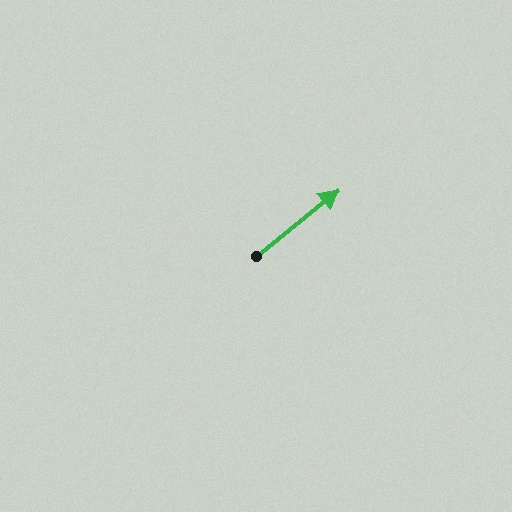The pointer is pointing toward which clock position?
Roughly 2 o'clock.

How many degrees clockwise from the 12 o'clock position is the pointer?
Approximately 51 degrees.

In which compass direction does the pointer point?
Northeast.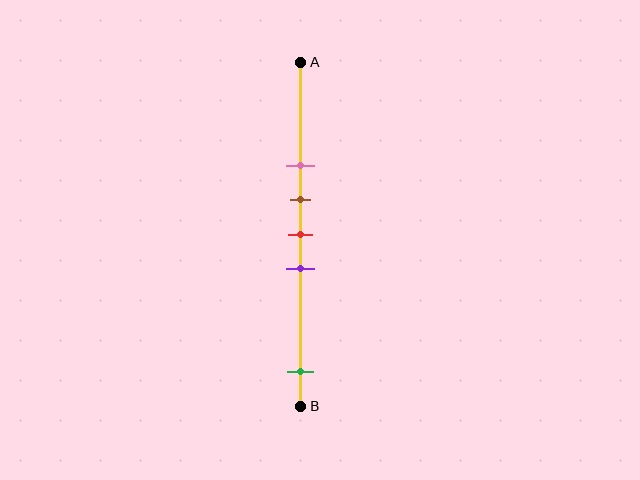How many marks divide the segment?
There are 5 marks dividing the segment.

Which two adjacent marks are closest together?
The brown and red marks are the closest adjacent pair.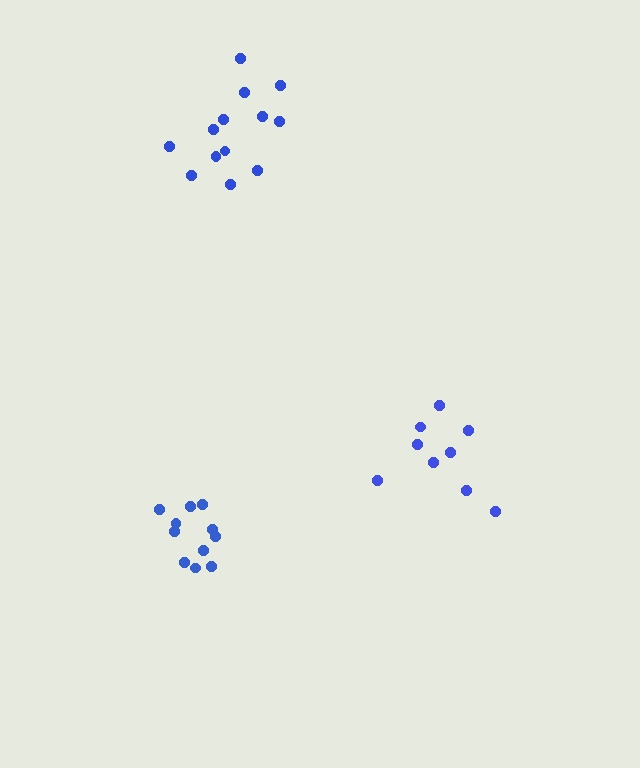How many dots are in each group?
Group 1: 13 dots, Group 2: 9 dots, Group 3: 11 dots (33 total).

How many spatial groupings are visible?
There are 3 spatial groupings.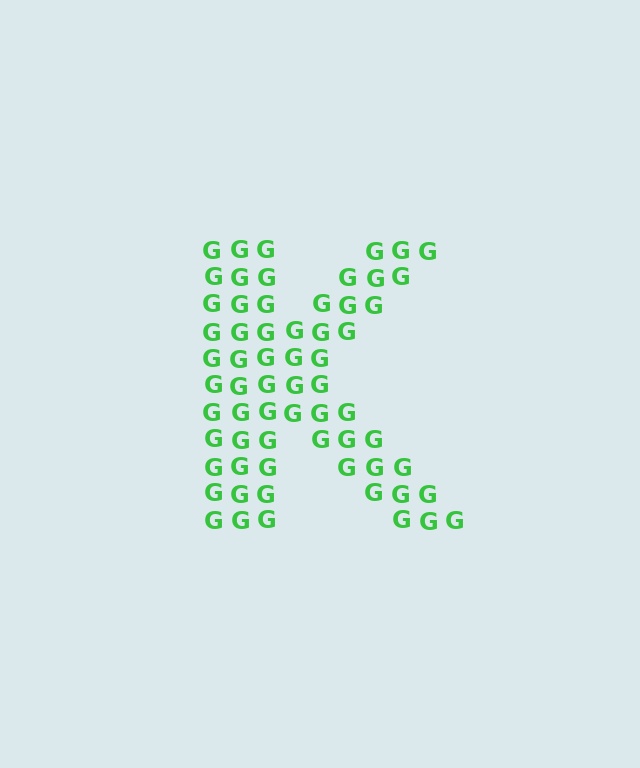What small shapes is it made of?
It is made of small letter G's.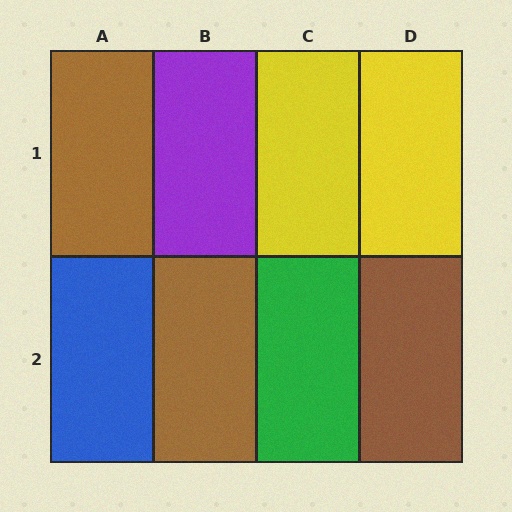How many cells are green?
1 cell is green.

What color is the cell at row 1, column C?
Yellow.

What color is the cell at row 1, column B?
Purple.